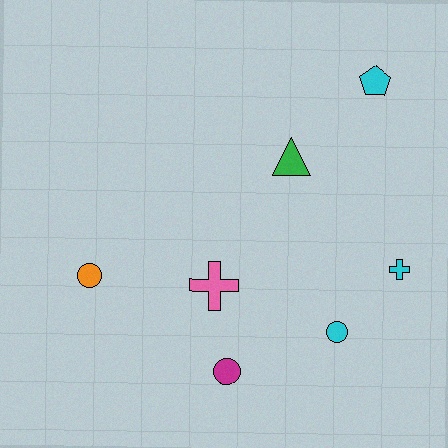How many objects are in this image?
There are 7 objects.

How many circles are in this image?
There are 3 circles.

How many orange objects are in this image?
There is 1 orange object.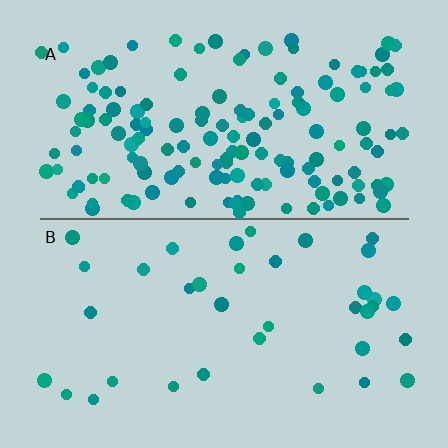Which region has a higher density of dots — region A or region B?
A (the top).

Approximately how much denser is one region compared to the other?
Approximately 3.9× — region A over region B.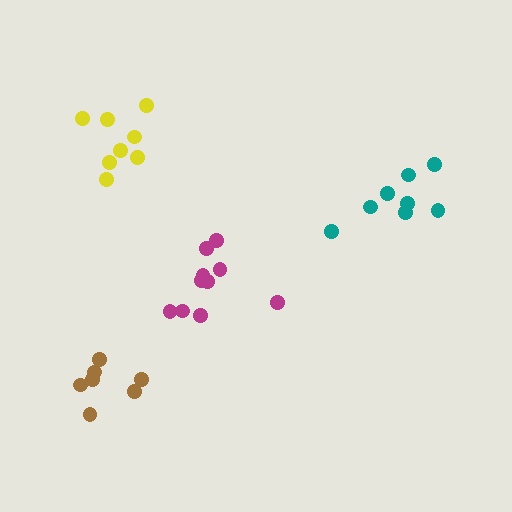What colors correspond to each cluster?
The clusters are colored: yellow, teal, magenta, brown.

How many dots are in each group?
Group 1: 8 dots, Group 2: 8 dots, Group 3: 10 dots, Group 4: 7 dots (33 total).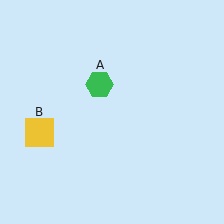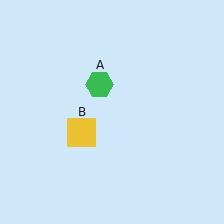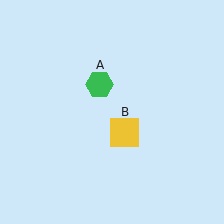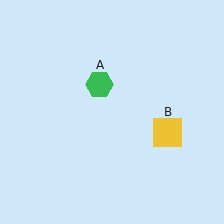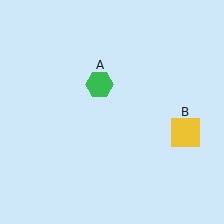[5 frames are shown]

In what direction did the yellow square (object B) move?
The yellow square (object B) moved right.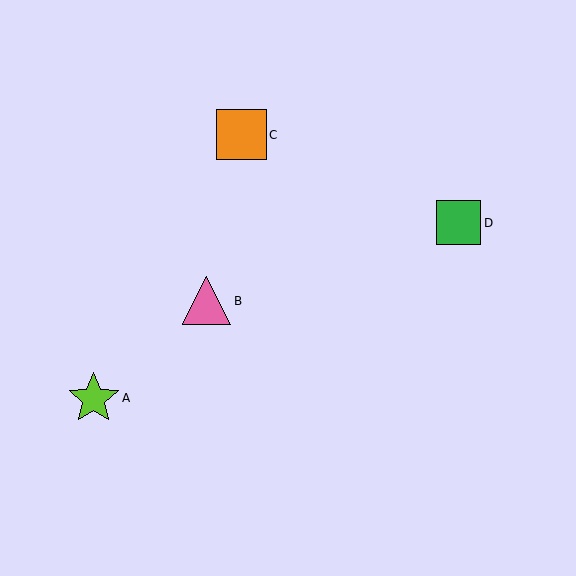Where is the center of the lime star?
The center of the lime star is at (94, 398).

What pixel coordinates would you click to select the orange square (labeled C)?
Click at (241, 135) to select the orange square C.